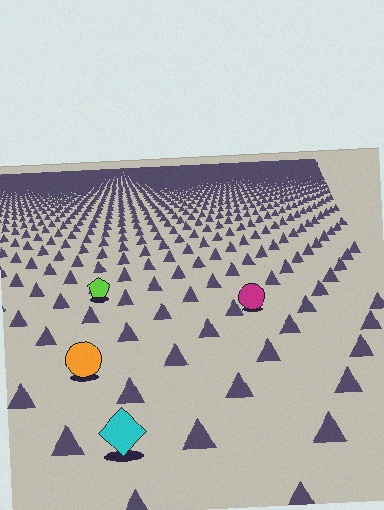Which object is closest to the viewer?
The cyan diamond is closest. The texture marks near it are larger and more spread out.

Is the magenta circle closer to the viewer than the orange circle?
No. The orange circle is closer — you can tell from the texture gradient: the ground texture is coarser near it.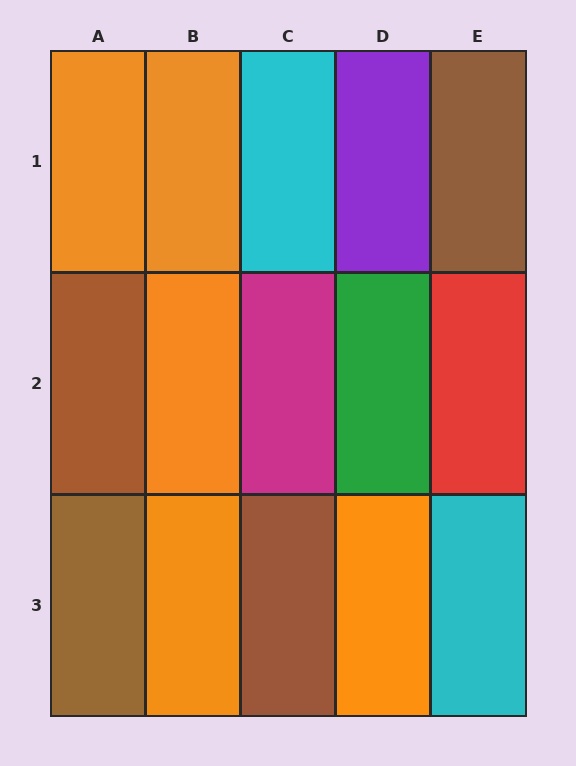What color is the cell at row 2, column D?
Green.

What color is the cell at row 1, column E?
Brown.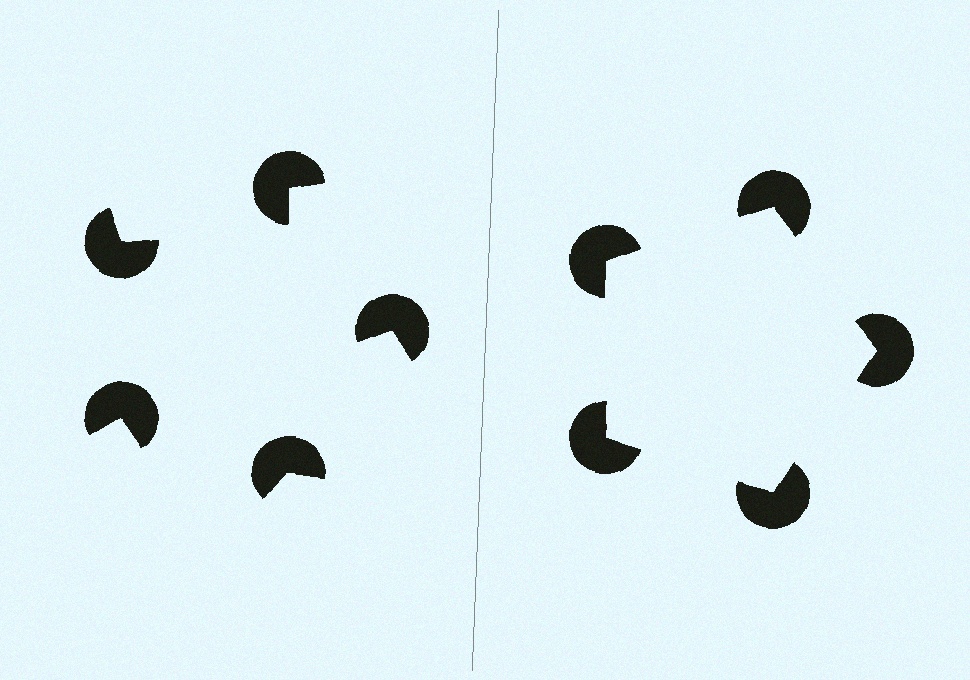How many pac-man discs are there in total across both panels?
10 — 5 on each side.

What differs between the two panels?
The pac-man discs are positioned identically on both sides; only the wedge orientations differ. On the right they align to a pentagon; on the left they are misaligned.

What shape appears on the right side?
An illusory pentagon.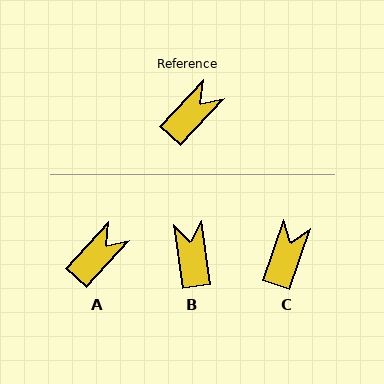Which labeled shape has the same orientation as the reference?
A.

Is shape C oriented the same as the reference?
No, it is off by about 24 degrees.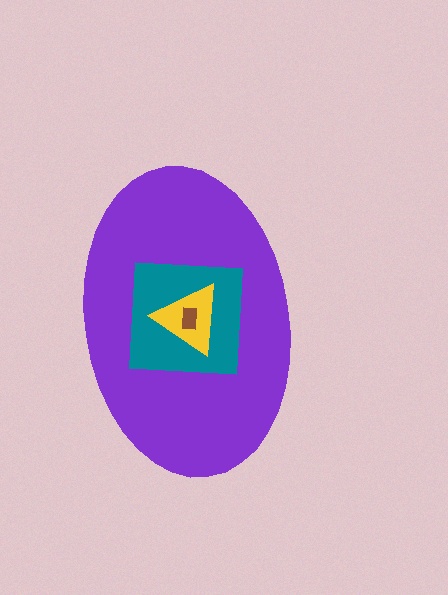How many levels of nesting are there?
4.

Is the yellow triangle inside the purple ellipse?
Yes.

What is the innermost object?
The brown rectangle.